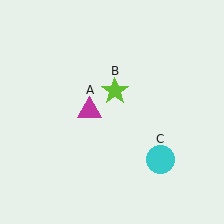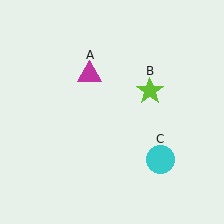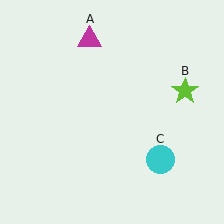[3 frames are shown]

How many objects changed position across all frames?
2 objects changed position: magenta triangle (object A), lime star (object B).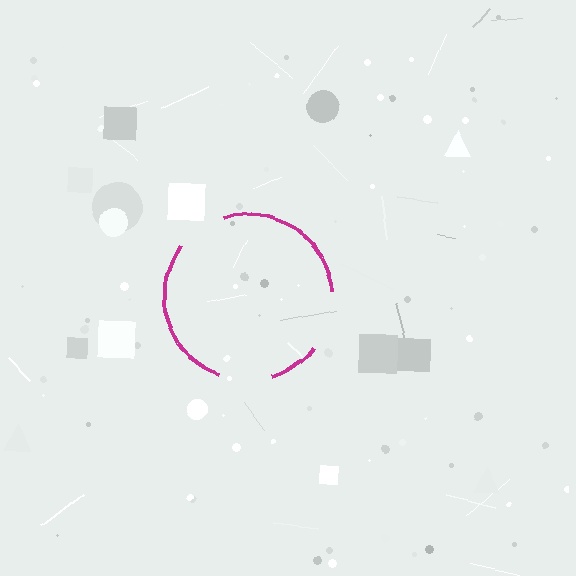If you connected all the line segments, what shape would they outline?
They would outline a circle.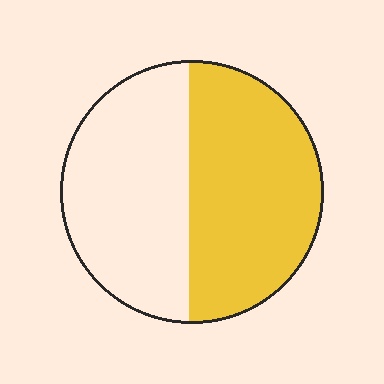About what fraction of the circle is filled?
About one half (1/2).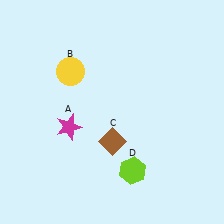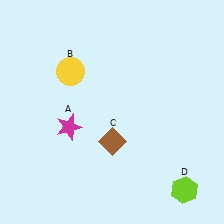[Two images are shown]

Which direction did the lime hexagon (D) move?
The lime hexagon (D) moved right.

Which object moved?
The lime hexagon (D) moved right.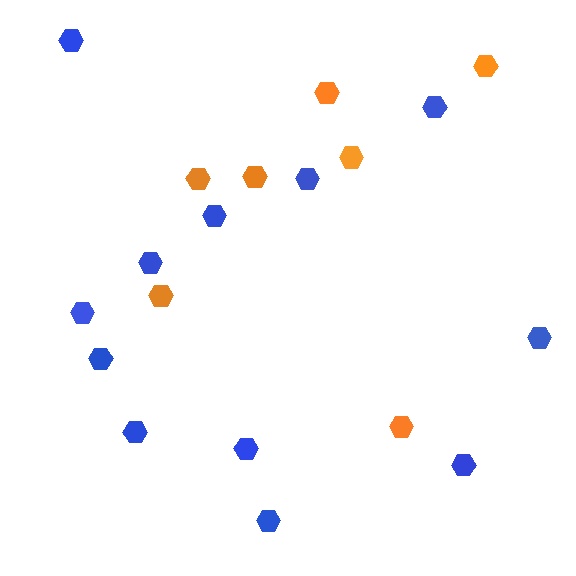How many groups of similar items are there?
There are 2 groups: one group of blue hexagons (12) and one group of orange hexagons (7).